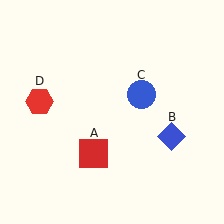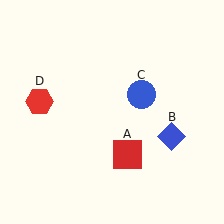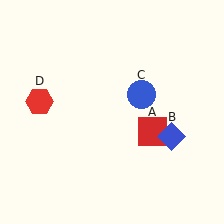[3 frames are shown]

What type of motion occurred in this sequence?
The red square (object A) rotated counterclockwise around the center of the scene.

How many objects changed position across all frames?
1 object changed position: red square (object A).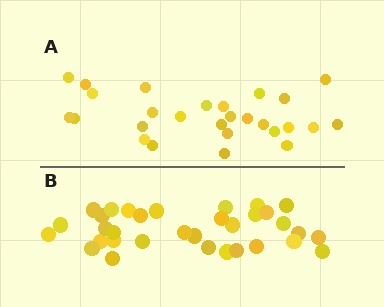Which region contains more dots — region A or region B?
Region B (the bottom region) has more dots.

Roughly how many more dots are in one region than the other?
Region B has about 6 more dots than region A.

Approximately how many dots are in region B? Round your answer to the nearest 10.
About 30 dots. (The exact count is 33, which rounds to 30.)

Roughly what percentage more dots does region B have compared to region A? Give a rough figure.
About 20% more.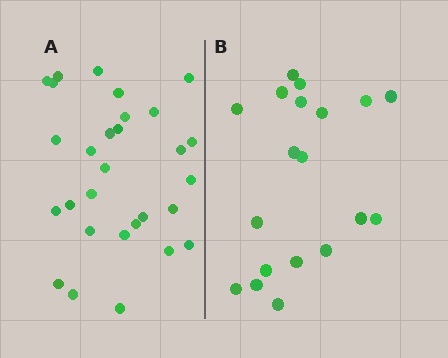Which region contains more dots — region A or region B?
Region A (the left region) has more dots.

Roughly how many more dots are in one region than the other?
Region A has roughly 10 or so more dots than region B.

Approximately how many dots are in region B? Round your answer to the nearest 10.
About 20 dots. (The exact count is 19, which rounds to 20.)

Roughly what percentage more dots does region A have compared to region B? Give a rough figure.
About 55% more.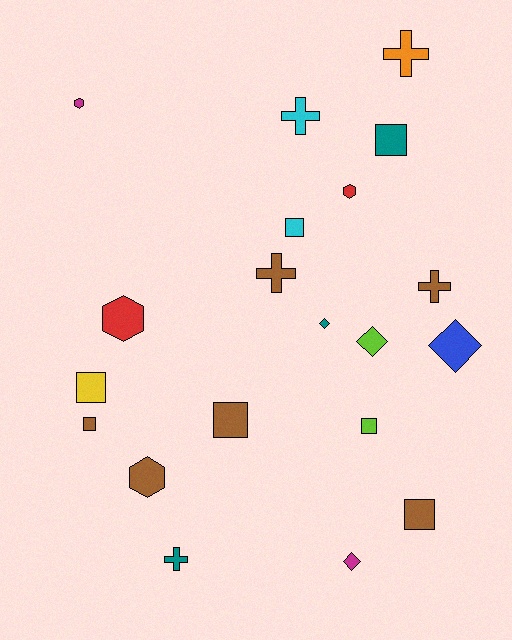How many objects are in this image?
There are 20 objects.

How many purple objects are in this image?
There are no purple objects.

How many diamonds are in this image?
There are 4 diamonds.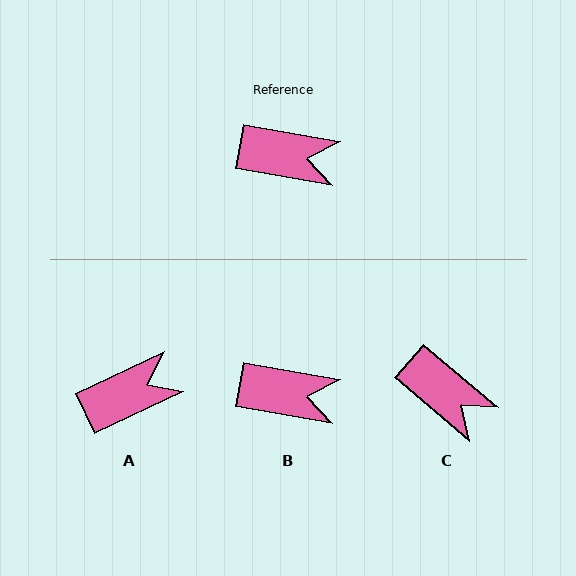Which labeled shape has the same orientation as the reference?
B.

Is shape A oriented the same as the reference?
No, it is off by about 35 degrees.